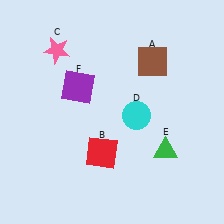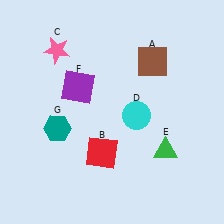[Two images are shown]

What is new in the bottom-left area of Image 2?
A teal hexagon (G) was added in the bottom-left area of Image 2.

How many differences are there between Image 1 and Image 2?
There is 1 difference between the two images.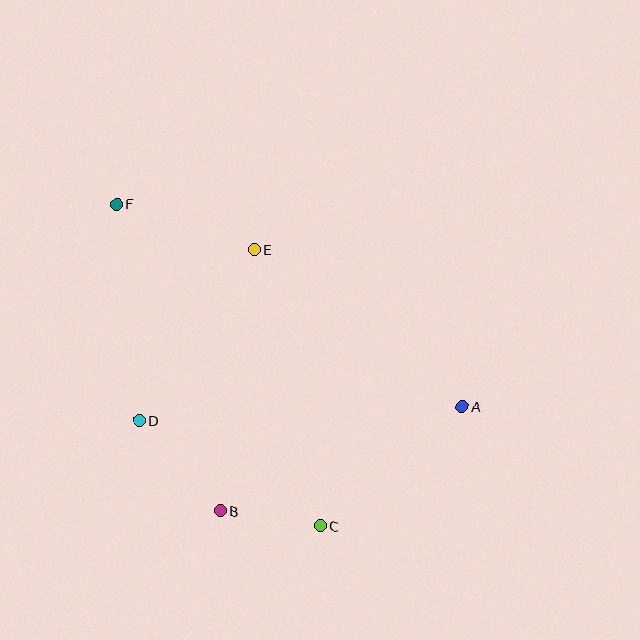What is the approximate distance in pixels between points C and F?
The distance between C and F is approximately 381 pixels.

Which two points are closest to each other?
Points B and C are closest to each other.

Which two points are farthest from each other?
Points A and F are farthest from each other.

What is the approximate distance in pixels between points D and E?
The distance between D and E is approximately 206 pixels.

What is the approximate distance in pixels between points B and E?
The distance between B and E is approximately 263 pixels.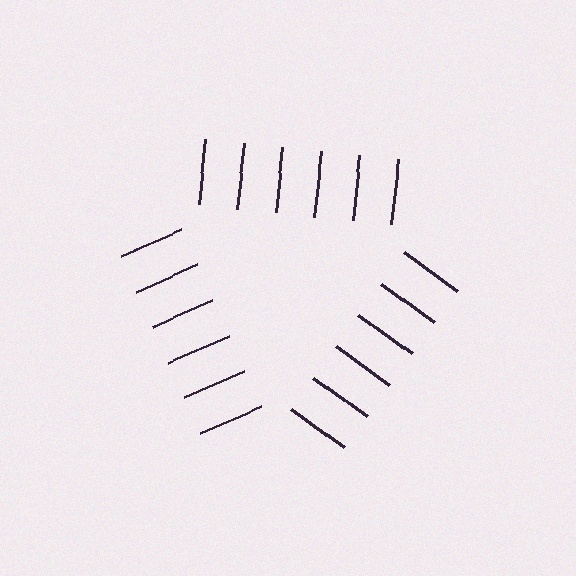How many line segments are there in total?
18 — 6 along each of the 3 edges.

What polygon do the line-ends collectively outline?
An illusory triangle — the line segments terminate on its edges but no continuous stroke is drawn.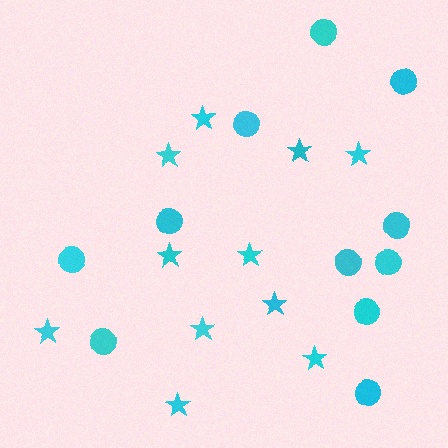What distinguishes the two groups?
There are 2 groups: one group of stars (11) and one group of circles (11).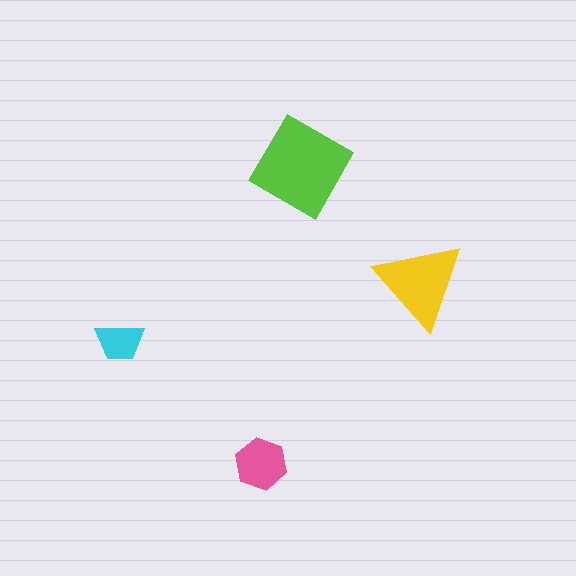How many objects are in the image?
There are 4 objects in the image.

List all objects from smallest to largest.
The cyan trapezoid, the pink hexagon, the yellow triangle, the lime diamond.